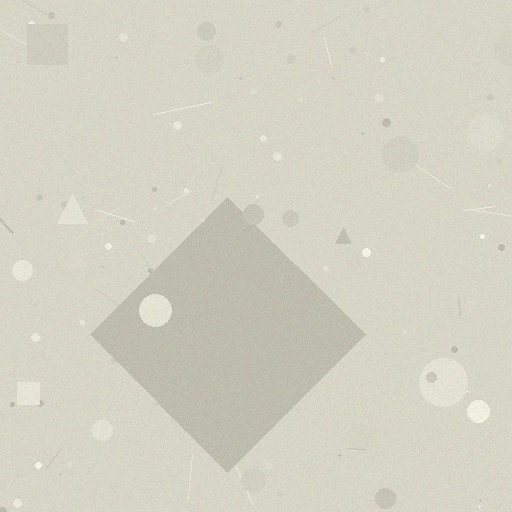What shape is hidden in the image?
A diamond is hidden in the image.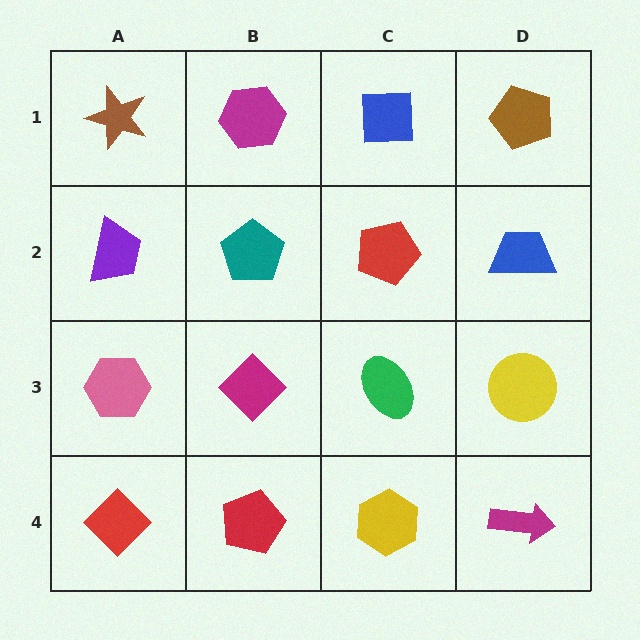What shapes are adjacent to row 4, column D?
A yellow circle (row 3, column D), a yellow hexagon (row 4, column C).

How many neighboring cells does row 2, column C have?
4.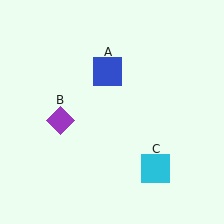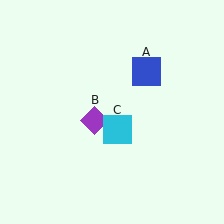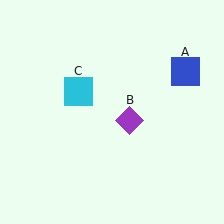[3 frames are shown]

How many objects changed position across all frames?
3 objects changed position: blue square (object A), purple diamond (object B), cyan square (object C).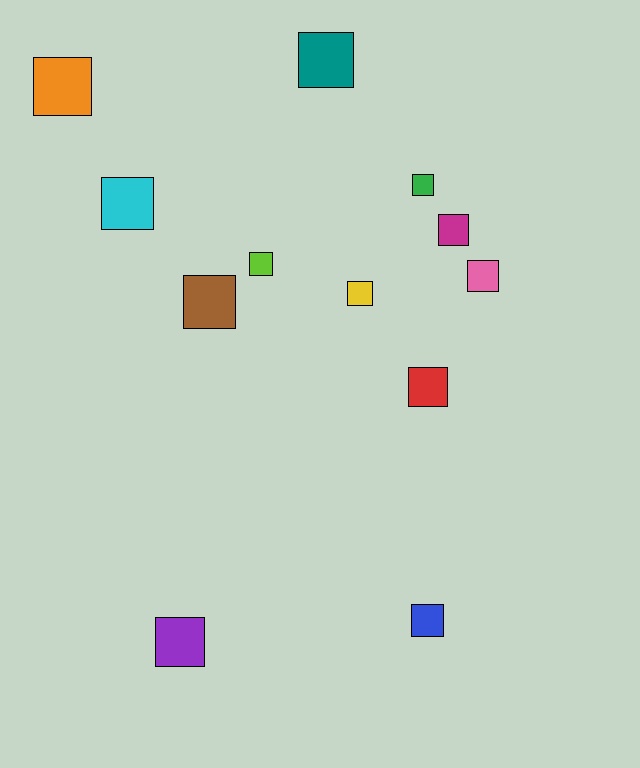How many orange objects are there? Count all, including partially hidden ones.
There is 1 orange object.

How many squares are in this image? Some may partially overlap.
There are 12 squares.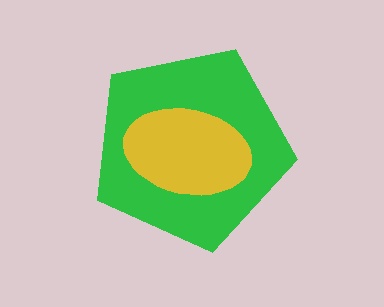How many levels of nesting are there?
2.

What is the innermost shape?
The yellow ellipse.